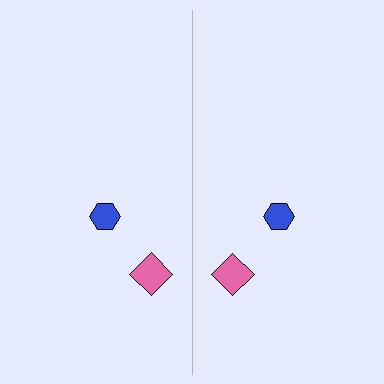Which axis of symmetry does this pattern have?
The pattern has a vertical axis of symmetry running through the center of the image.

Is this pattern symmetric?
Yes, this pattern has bilateral (reflection) symmetry.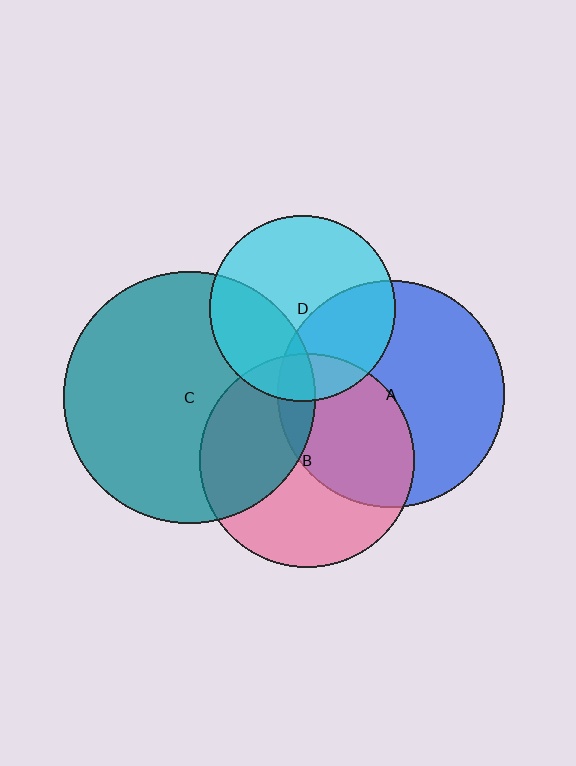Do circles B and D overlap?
Yes.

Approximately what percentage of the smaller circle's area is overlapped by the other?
Approximately 15%.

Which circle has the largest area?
Circle C (teal).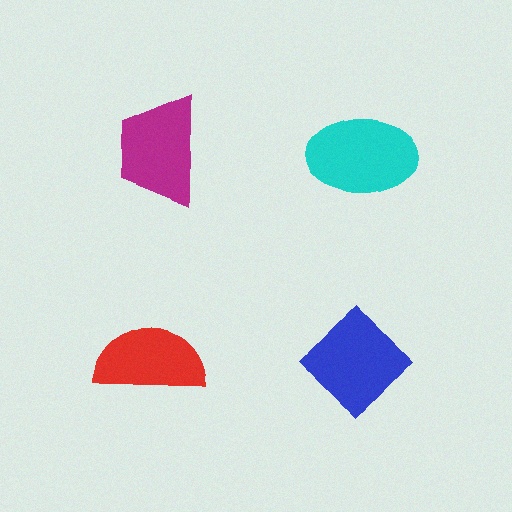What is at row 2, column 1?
A red semicircle.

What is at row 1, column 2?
A cyan ellipse.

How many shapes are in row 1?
2 shapes.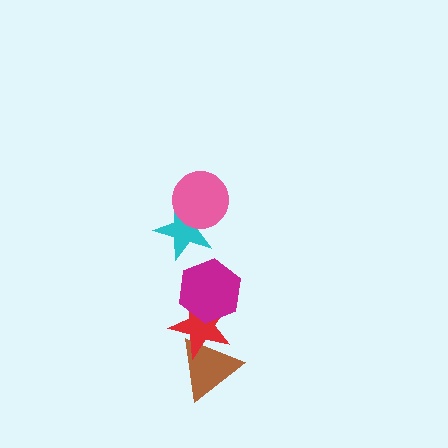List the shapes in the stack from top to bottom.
From top to bottom: the pink circle, the cyan star, the magenta hexagon, the red star, the brown triangle.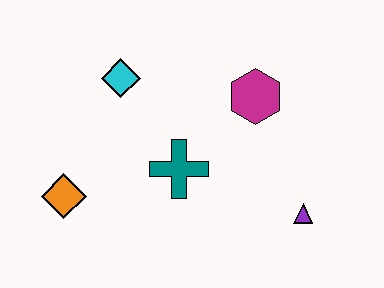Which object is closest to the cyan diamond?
The teal cross is closest to the cyan diamond.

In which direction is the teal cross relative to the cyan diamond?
The teal cross is below the cyan diamond.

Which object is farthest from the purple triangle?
The orange diamond is farthest from the purple triangle.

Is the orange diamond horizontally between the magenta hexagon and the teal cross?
No